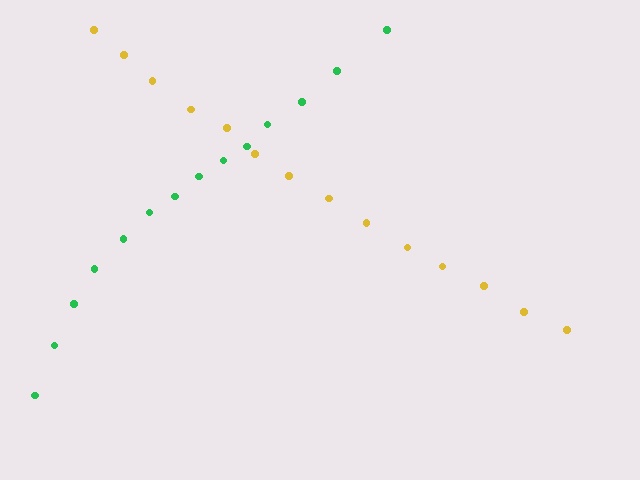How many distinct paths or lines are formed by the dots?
There are 2 distinct paths.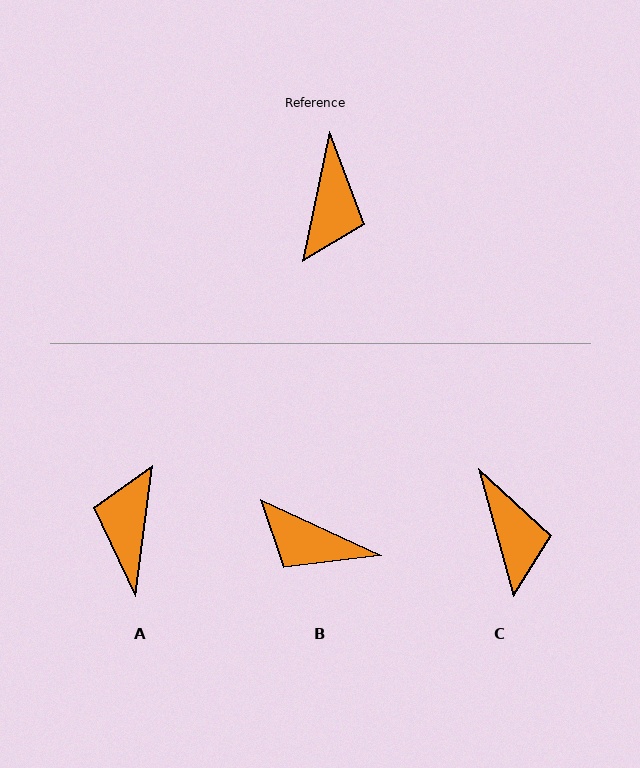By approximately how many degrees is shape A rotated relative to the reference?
Approximately 176 degrees clockwise.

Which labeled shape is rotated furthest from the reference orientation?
A, about 176 degrees away.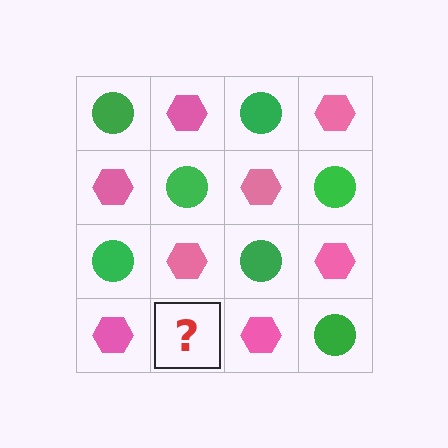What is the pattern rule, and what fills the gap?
The rule is that it alternates green circle and pink hexagon in a checkerboard pattern. The gap should be filled with a green circle.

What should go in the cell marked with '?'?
The missing cell should contain a green circle.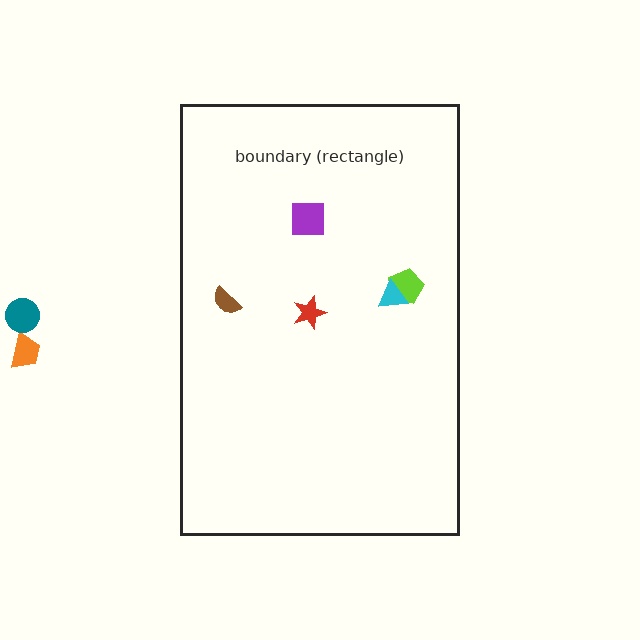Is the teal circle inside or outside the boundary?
Outside.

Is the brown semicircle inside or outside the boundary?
Inside.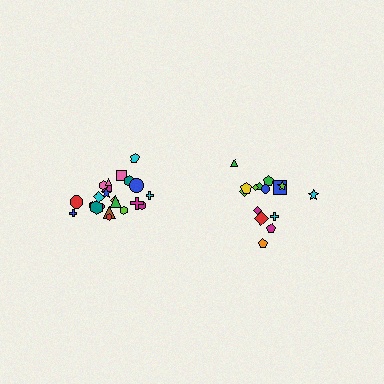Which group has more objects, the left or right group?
The left group.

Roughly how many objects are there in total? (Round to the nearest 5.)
Roughly 35 objects in total.